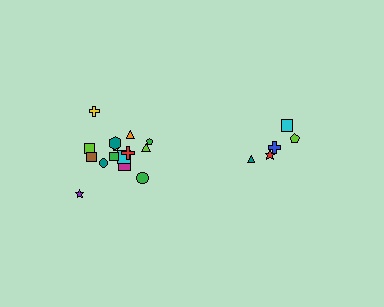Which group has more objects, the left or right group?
The left group.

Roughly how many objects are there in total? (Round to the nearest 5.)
Roughly 20 objects in total.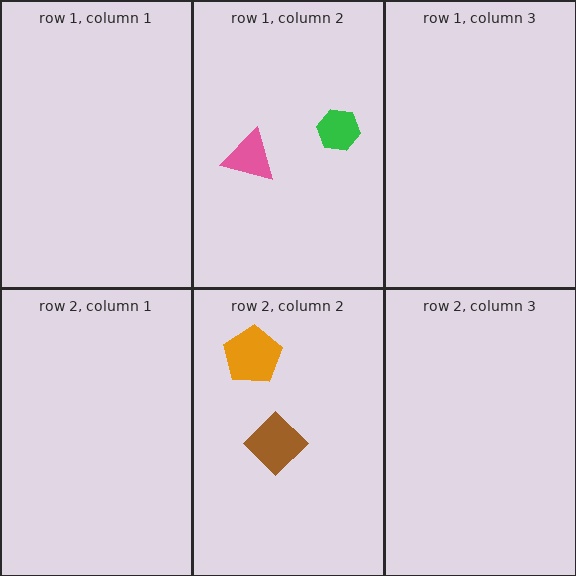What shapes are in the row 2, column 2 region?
The brown diamond, the orange pentagon.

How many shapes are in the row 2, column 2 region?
2.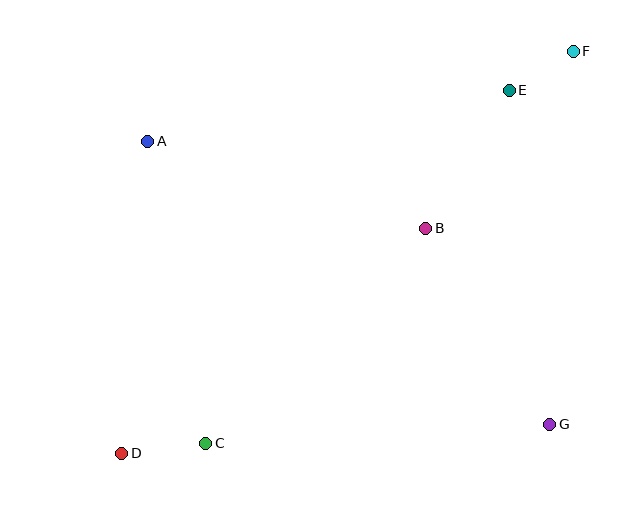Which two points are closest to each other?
Points E and F are closest to each other.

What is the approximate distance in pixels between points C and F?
The distance between C and F is approximately 537 pixels.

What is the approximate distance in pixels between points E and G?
The distance between E and G is approximately 336 pixels.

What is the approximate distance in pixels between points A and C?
The distance between A and C is approximately 307 pixels.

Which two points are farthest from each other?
Points D and F are farthest from each other.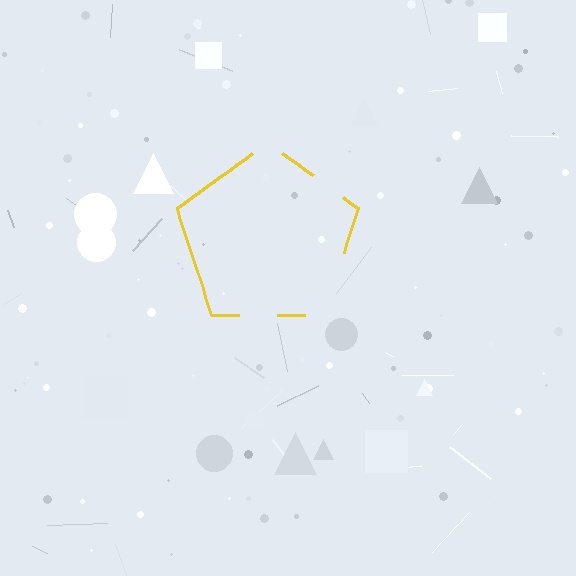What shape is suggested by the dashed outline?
The dashed outline suggests a pentagon.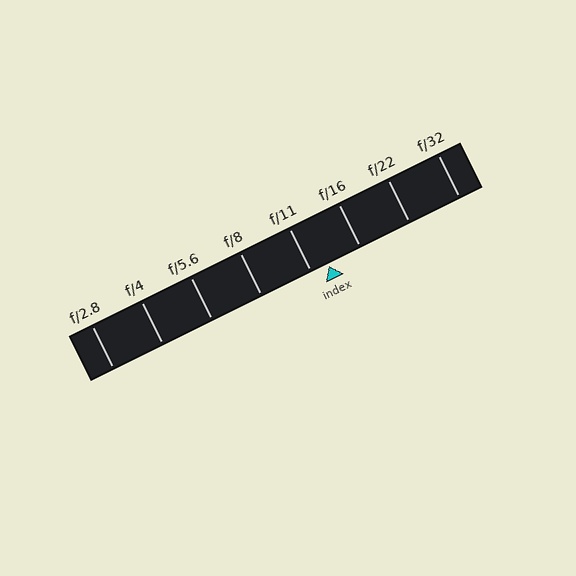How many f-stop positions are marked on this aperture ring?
There are 8 f-stop positions marked.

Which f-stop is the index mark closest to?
The index mark is closest to f/11.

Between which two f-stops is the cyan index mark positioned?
The index mark is between f/11 and f/16.